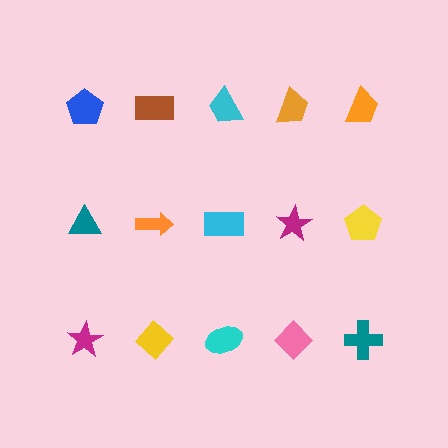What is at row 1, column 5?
An orange trapezoid.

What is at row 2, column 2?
An orange arrow.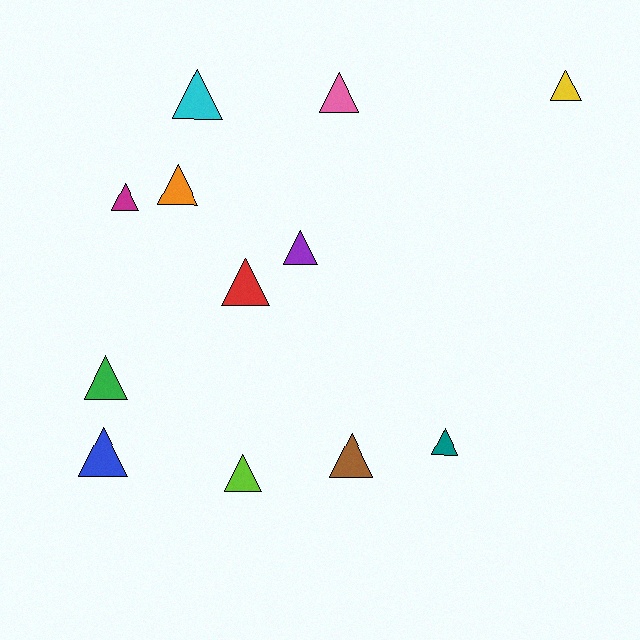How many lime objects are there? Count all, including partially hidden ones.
There is 1 lime object.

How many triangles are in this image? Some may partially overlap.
There are 12 triangles.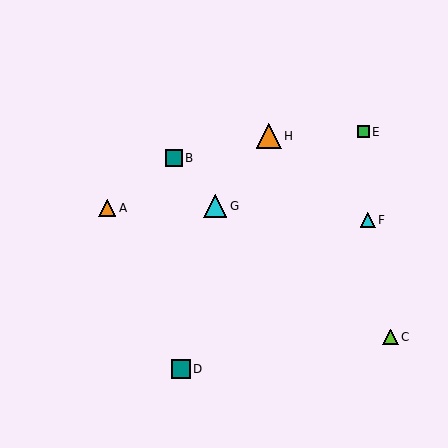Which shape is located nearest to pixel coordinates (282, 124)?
The orange triangle (labeled H) at (269, 136) is nearest to that location.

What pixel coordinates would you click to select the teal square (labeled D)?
Click at (181, 369) to select the teal square D.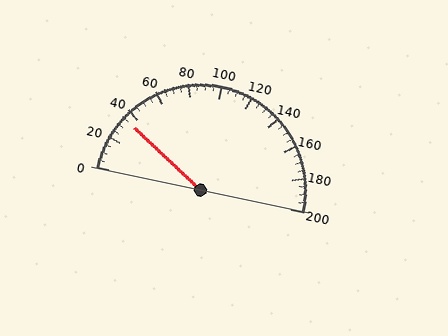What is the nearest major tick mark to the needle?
The nearest major tick mark is 40.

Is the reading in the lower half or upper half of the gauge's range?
The reading is in the lower half of the range (0 to 200).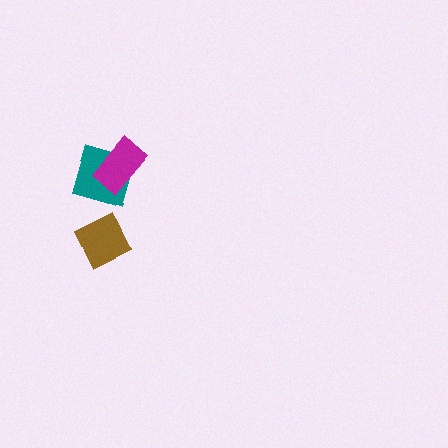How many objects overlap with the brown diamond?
0 objects overlap with the brown diamond.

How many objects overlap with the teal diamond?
1 object overlaps with the teal diamond.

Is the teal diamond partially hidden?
Yes, it is partially covered by another shape.